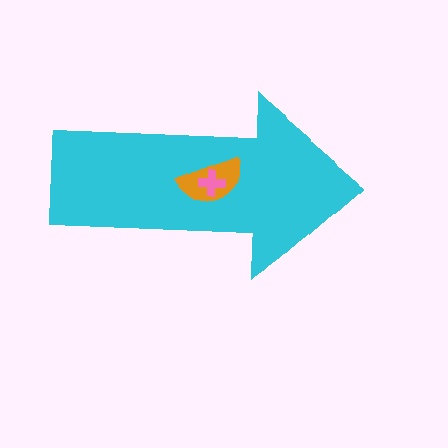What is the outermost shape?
The cyan arrow.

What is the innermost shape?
The pink cross.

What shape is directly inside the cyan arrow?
The orange semicircle.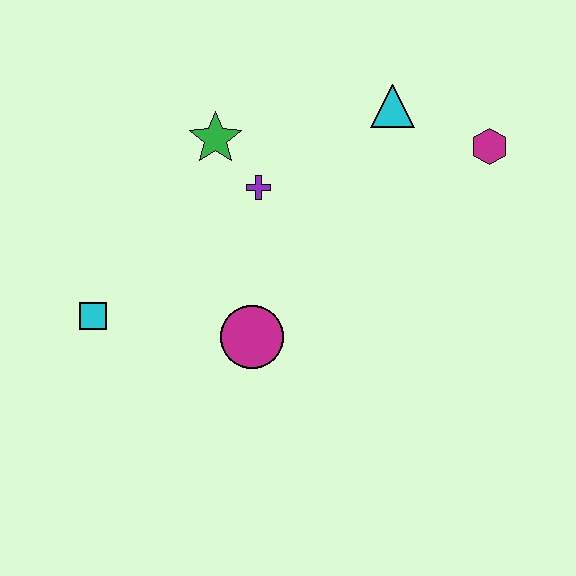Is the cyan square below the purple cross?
Yes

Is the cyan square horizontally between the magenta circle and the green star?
No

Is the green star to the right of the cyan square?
Yes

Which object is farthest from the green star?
The magenta hexagon is farthest from the green star.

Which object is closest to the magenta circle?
The purple cross is closest to the magenta circle.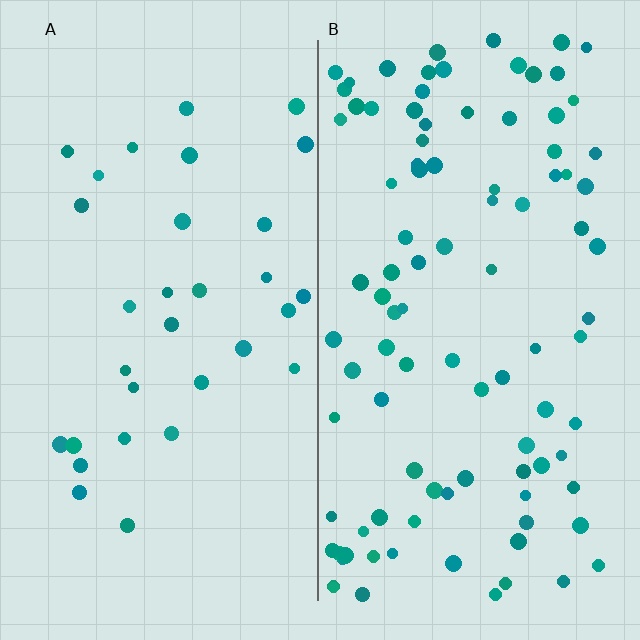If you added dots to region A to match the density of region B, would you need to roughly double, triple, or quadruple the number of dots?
Approximately triple.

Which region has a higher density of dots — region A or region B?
B (the right).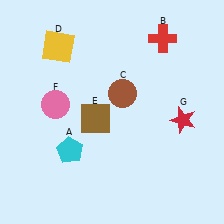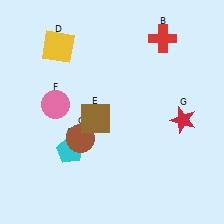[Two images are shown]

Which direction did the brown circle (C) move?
The brown circle (C) moved down.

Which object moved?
The brown circle (C) moved down.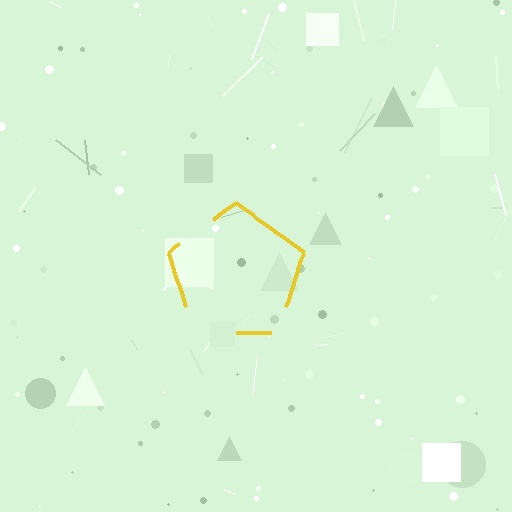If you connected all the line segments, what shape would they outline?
They would outline a pentagon.